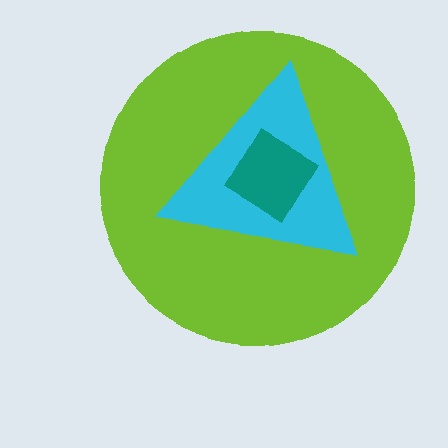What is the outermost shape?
The lime circle.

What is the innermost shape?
The teal diamond.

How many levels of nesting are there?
3.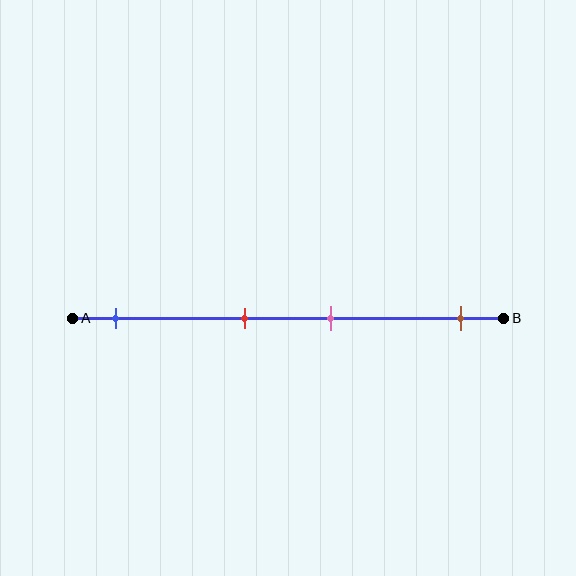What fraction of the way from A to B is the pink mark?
The pink mark is approximately 60% (0.6) of the way from A to B.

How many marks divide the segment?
There are 4 marks dividing the segment.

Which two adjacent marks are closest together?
The red and pink marks are the closest adjacent pair.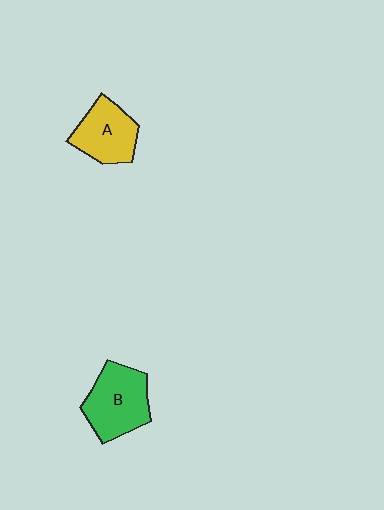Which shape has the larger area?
Shape B (green).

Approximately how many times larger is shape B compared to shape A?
Approximately 1.2 times.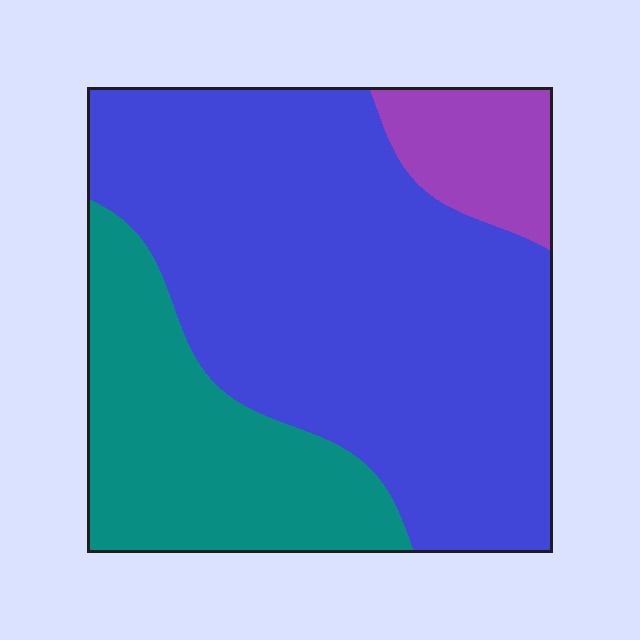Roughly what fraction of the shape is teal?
Teal covers roughly 25% of the shape.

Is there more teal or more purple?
Teal.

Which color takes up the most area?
Blue, at roughly 65%.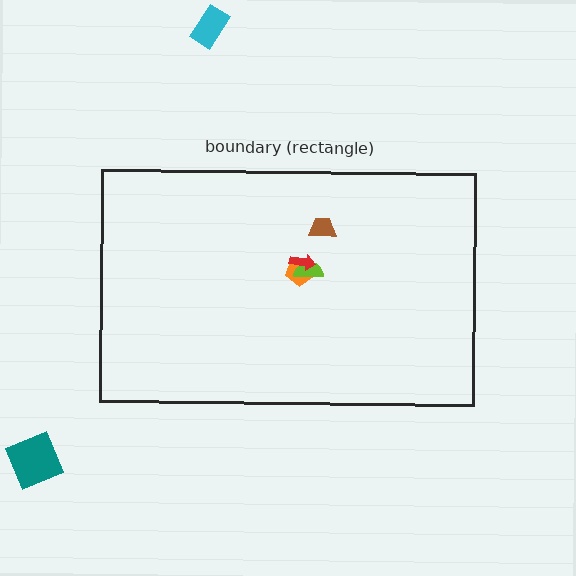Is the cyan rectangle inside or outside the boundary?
Outside.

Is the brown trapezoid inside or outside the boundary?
Inside.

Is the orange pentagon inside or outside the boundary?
Inside.